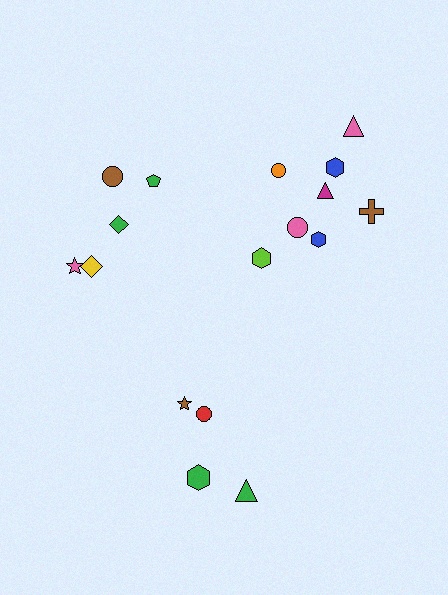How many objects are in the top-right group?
There are 8 objects.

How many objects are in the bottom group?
There are 4 objects.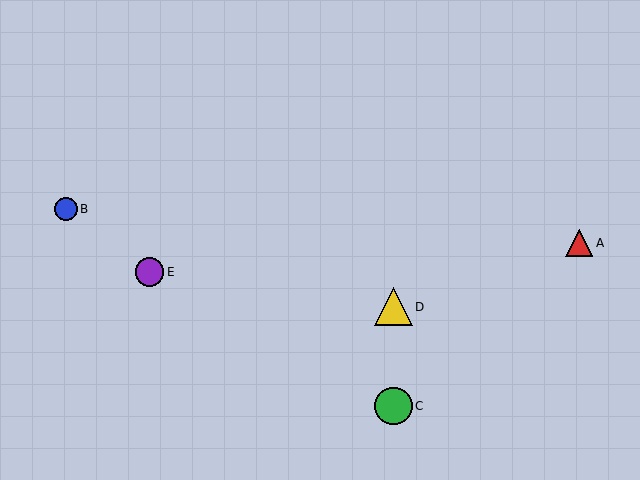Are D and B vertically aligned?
No, D is at x≈393 and B is at x≈66.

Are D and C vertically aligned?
Yes, both are at x≈393.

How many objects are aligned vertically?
2 objects (C, D) are aligned vertically.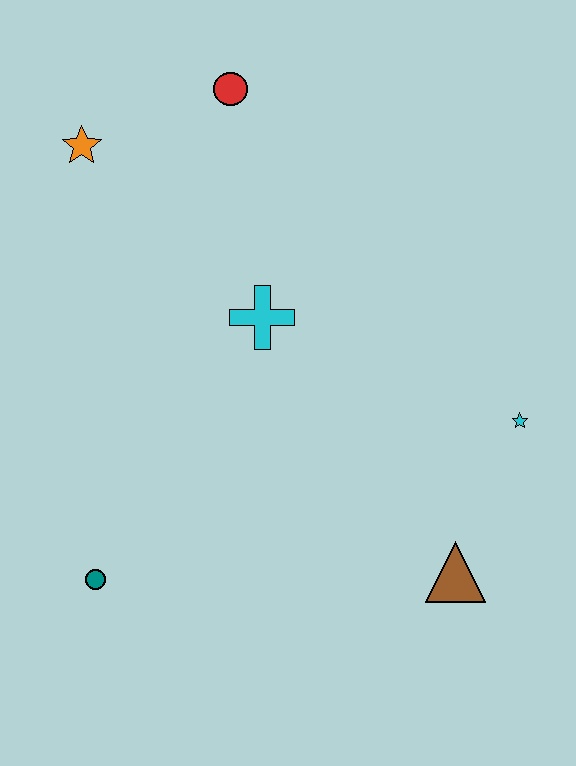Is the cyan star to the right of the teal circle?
Yes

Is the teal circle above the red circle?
No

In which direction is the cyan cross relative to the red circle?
The cyan cross is below the red circle.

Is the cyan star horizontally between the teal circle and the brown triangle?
No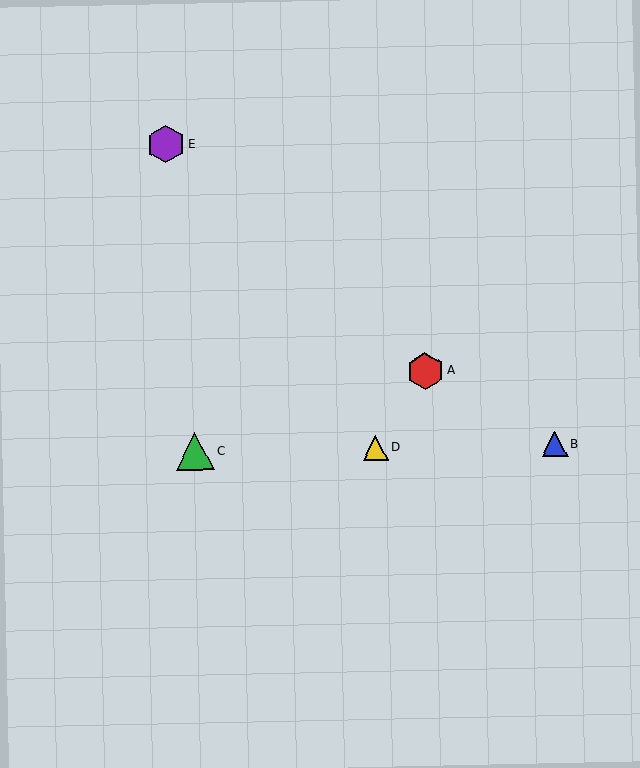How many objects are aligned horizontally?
3 objects (B, C, D) are aligned horizontally.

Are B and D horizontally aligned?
Yes, both are at y≈444.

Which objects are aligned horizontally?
Objects B, C, D are aligned horizontally.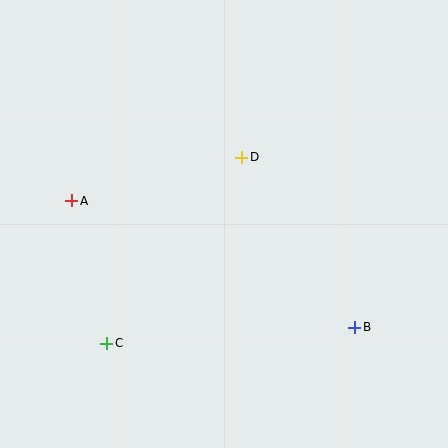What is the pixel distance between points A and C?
The distance between A and C is 147 pixels.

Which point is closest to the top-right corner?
Point D is closest to the top-right corner.